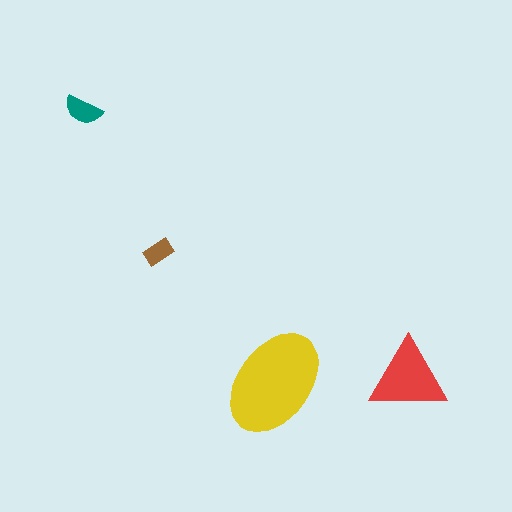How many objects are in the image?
There are 4 objects in the image.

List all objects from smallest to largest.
The brown rectangle, the teal semicircle, the red triangle, the yellow ellipse.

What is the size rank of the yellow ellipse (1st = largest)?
1st.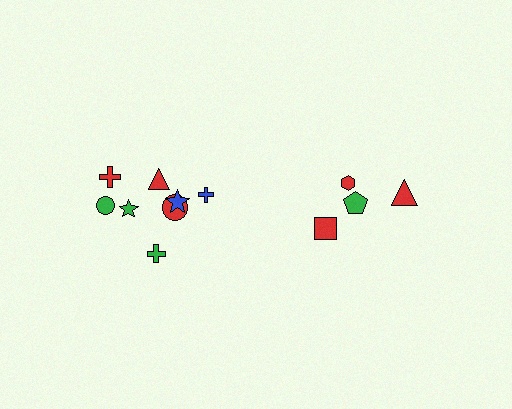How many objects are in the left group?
There are 8 objects.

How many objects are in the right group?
There are 4 objects.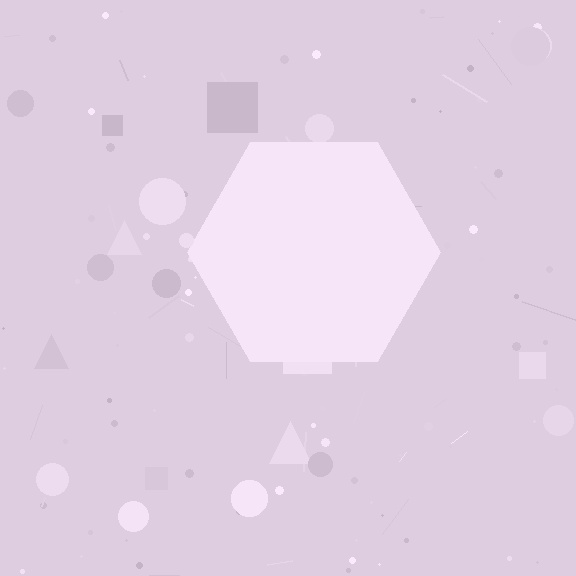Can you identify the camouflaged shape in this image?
The camouflaged shape is a hexagon.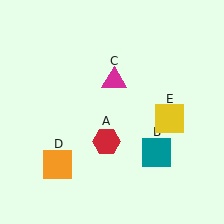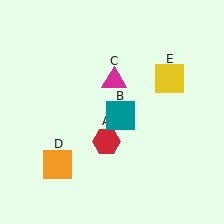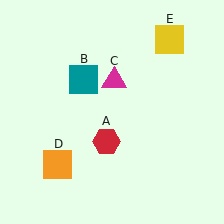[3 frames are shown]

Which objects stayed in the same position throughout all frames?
Red hexagon (object A) and magenta triangle (object C) and orange square (object D) remained stationary.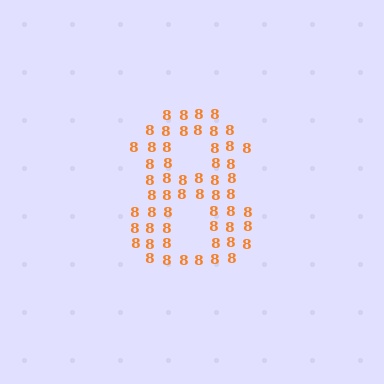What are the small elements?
The small elements are digit 8's.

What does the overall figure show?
The overall figure shows the digit 8.